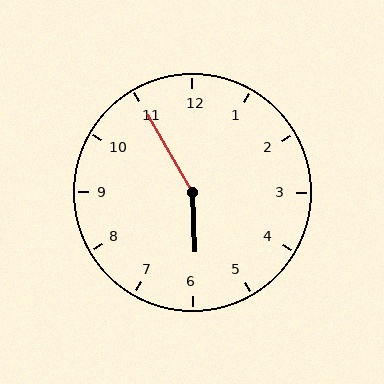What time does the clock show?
5:55.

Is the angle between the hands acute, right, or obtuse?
It is obtuse.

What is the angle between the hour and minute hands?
Approximately 152 degrees.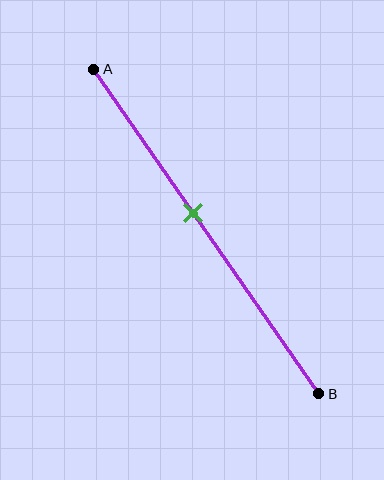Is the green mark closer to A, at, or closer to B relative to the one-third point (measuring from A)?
The green mark is closer to point B than the one-third point of segment AB.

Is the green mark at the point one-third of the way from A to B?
No, the mark is at about 45% from A, not at the 33% one-third point.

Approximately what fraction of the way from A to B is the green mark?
The green mark is approximately 45% of the way from A to B.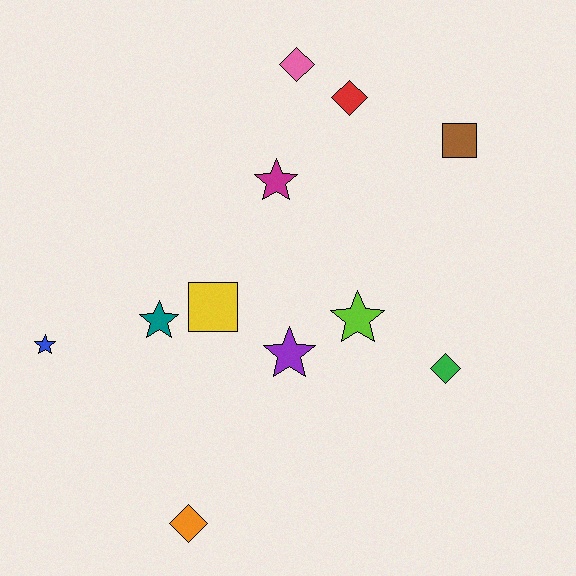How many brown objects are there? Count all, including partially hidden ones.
There is 1 brown object.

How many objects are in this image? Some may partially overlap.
There are 11 objects.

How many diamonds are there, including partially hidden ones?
There are 4 diamonds.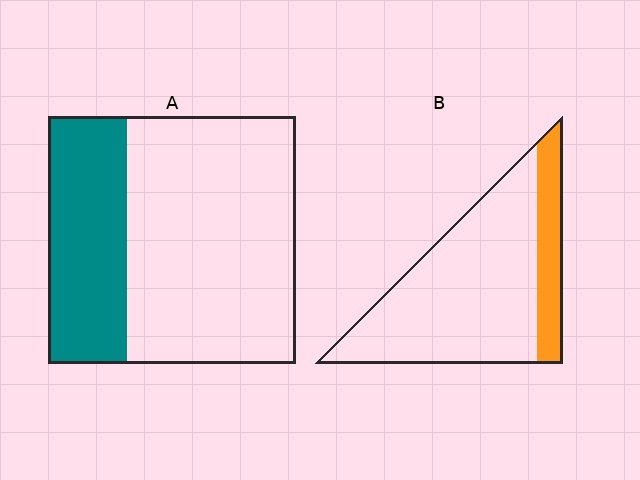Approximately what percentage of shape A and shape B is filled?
A is approximately 30% and B is approximately 20%.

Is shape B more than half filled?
No.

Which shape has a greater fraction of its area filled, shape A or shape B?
Shape A.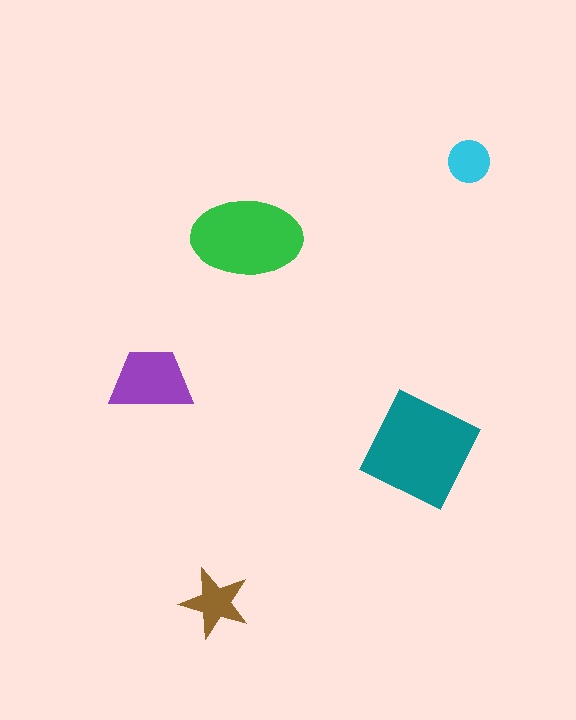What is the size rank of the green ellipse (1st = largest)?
2nd.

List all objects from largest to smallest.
The teal diamond, the green ellipse, the purple trapezoid, the brown star, the cyan circle.